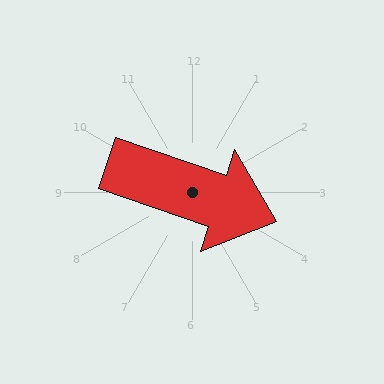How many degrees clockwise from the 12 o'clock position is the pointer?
Approximately 109 degrees.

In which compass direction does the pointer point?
East.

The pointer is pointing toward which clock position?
Roughly 4 o'clock.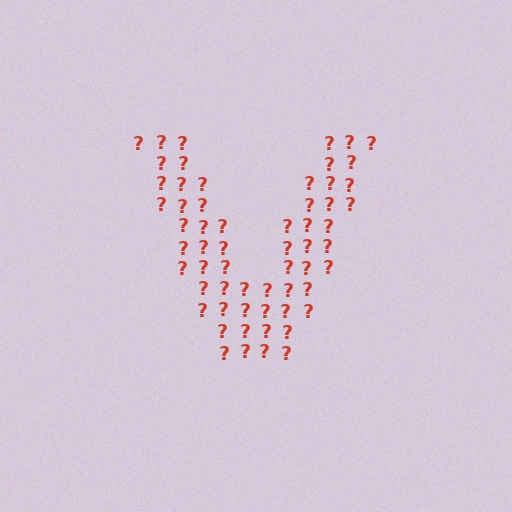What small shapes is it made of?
It is made of small question marks.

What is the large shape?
The large shape is the letter V.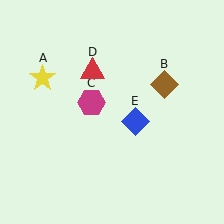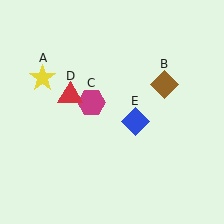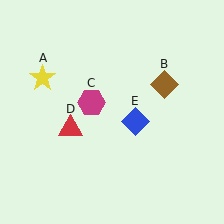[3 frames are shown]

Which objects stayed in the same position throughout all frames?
Yellow star (object A) and brown diamond (object B) and magenta hexagon (object C) and blue diamond (object E) remained stationary.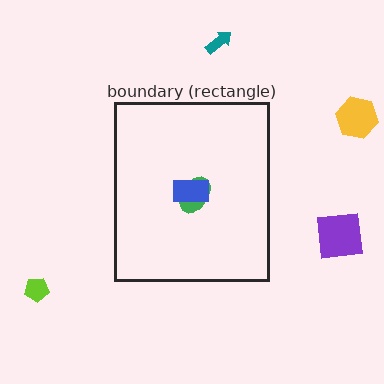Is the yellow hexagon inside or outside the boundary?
Outside.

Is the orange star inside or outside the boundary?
Inside.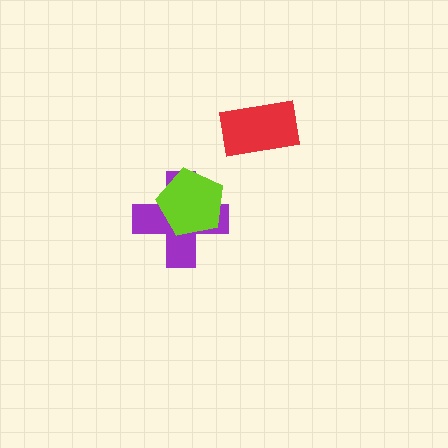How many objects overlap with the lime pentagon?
1 object overlaps with the lime pentagon.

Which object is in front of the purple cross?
The lime pentagon is in front of the purple cross.